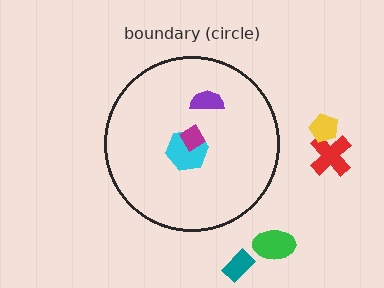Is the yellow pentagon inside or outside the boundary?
Outside.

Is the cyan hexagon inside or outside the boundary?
Inside.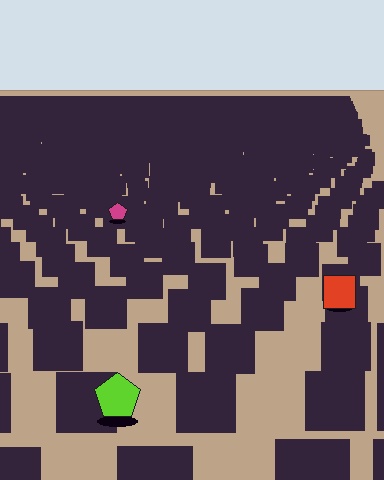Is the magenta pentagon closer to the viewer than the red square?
No. The red square is closer — you can tell from the texture gradient: the ground texture is coarser near it.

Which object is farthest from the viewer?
The magenta pentagon is farthest from the viewer. It appears smaller and the ground texture around it is denser.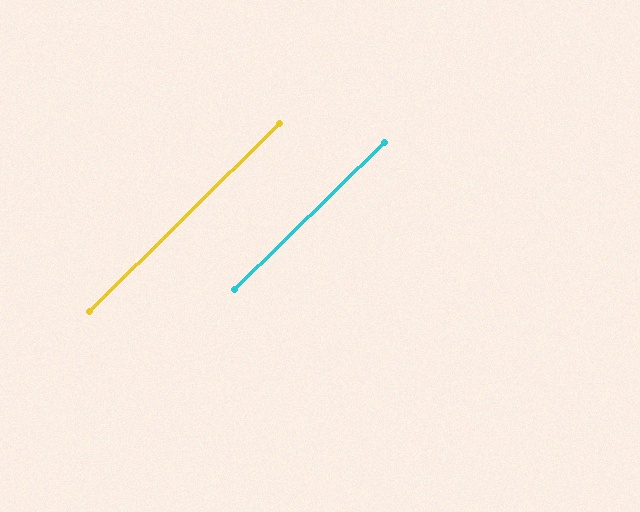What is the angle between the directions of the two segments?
Approximately 0 degrees.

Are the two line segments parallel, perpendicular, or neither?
Parallel — their directions differ by only 0.3°.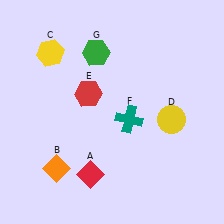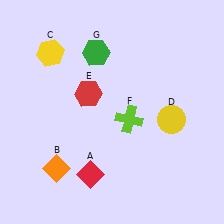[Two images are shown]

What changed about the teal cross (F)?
In Image 1, F is teal. In Image 2, it changed to lime.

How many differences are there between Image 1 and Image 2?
There is 1 difference between the two images.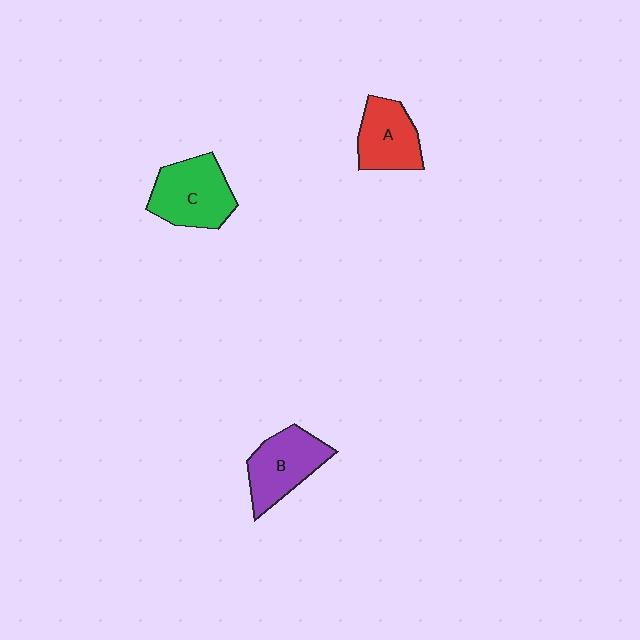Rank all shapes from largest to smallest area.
From largest to smallest: C (green), B (purple), A (red).